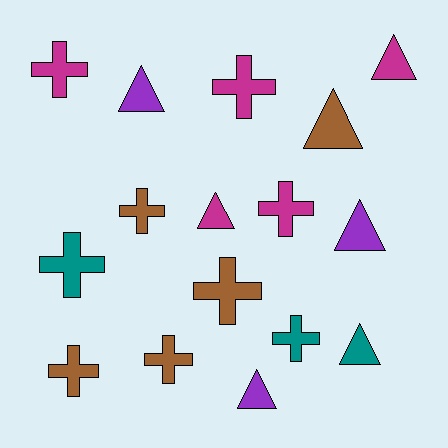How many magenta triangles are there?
There are 2 magenta triangles.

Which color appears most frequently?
Magenta, with 5 objects.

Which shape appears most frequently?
Cross, with 9 objects.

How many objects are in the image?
There are 16 objects.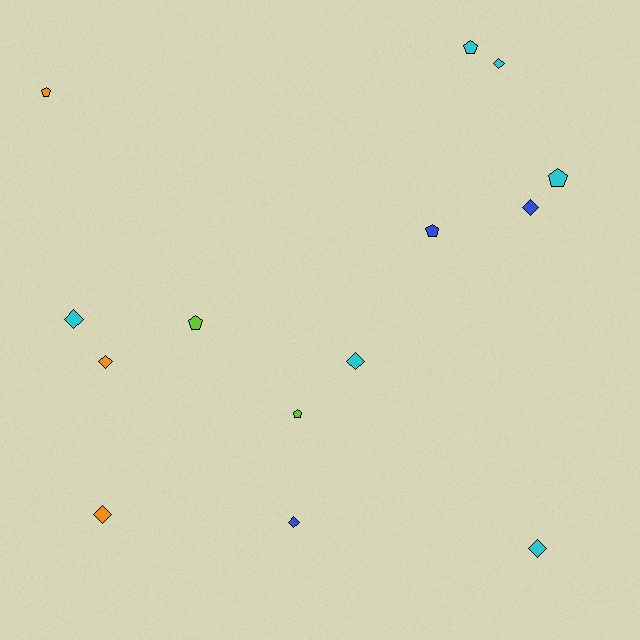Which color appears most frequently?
Cyan, with 6 objects.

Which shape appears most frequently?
Diamond, with 8 objects.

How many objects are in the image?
There are 14 objects.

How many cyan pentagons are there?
There are 2 cyan pentagons.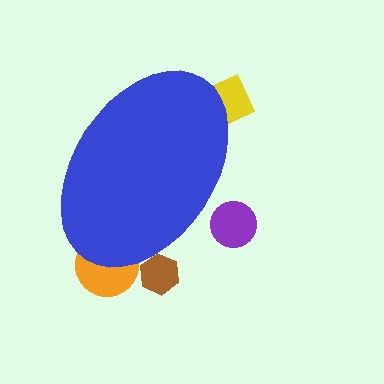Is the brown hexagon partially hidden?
Yes, the brown hexagon is partially hidden behind the blue ellipse.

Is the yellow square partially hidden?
Yes, the yellow square is partially hidden behind the blue ellipse.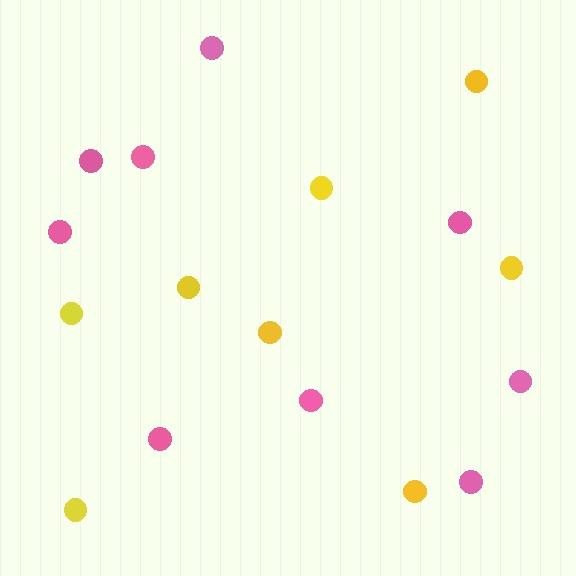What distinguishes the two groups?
There are 2 groups: one group of pink circles (9) and one group of yellow circles (8).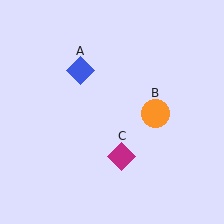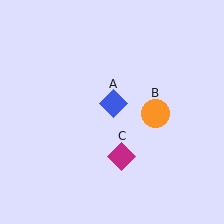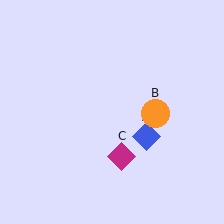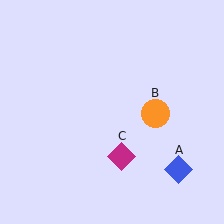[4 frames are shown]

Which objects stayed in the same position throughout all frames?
Orange circle (object B) and magenta diamond (object C) remained stationary.